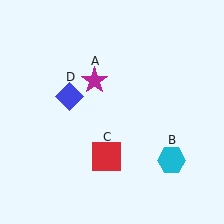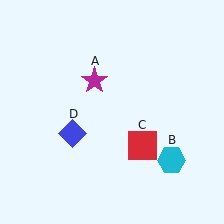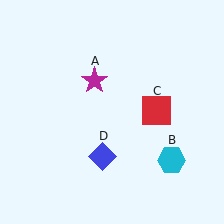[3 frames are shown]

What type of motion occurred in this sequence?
The red square (object C), blue diamond (object D) rotated counterclockwise around the center of the scene.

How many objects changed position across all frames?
2 objects changed position: red square (object C), blue diamond (object D).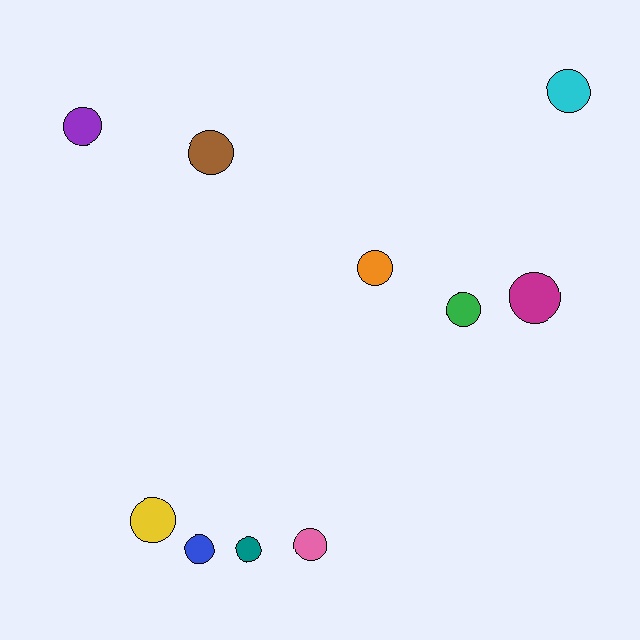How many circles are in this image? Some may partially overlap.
There are 10 circles.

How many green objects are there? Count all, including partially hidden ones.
There is 1 green object.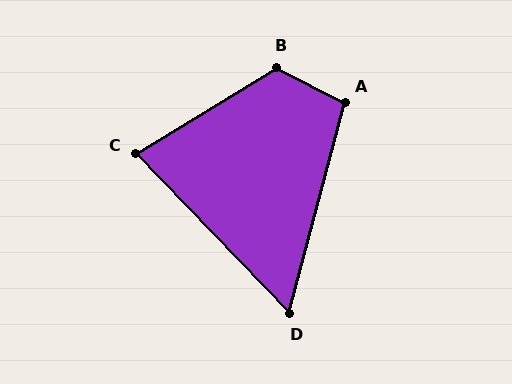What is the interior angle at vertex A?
Approximately 103 degrees (obtuse).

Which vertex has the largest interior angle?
B, at approximately 121 degrees.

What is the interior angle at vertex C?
Approximately 77 degrees (acute).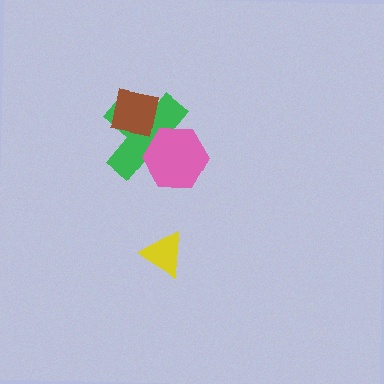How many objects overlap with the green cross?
2 objects overlap with the green cross.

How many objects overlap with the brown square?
1 object overlaps with the brown square.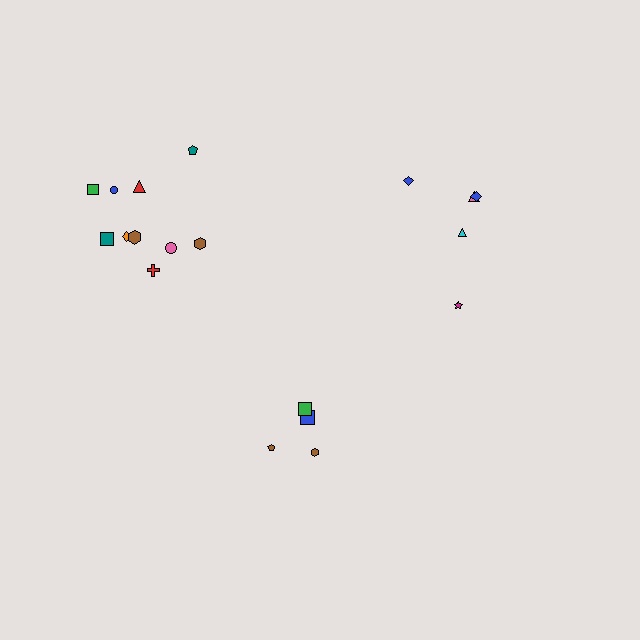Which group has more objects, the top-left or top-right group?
The top-left group.